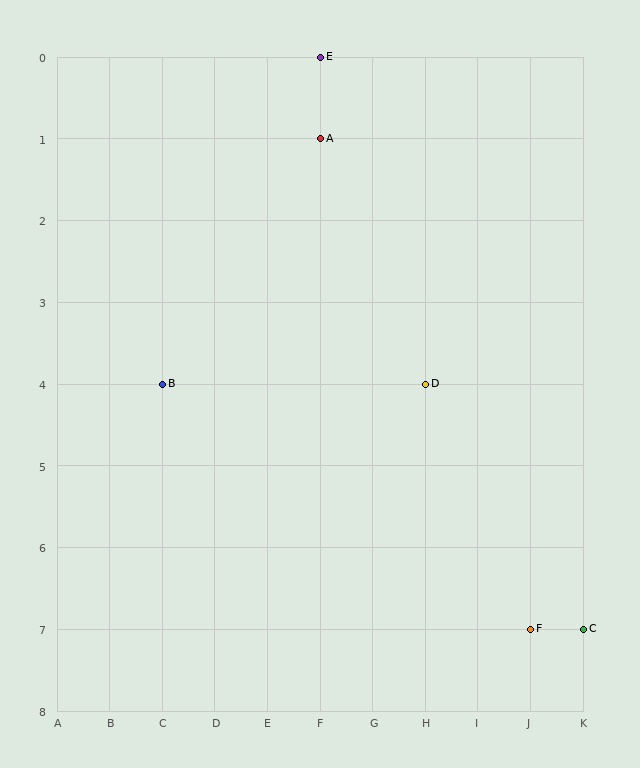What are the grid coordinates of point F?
Point F is at grid coordinates (J, 7).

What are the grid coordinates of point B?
Point B is at grid coordinates (C, 4).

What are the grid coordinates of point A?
Point A is at grid coordinates (F, 1).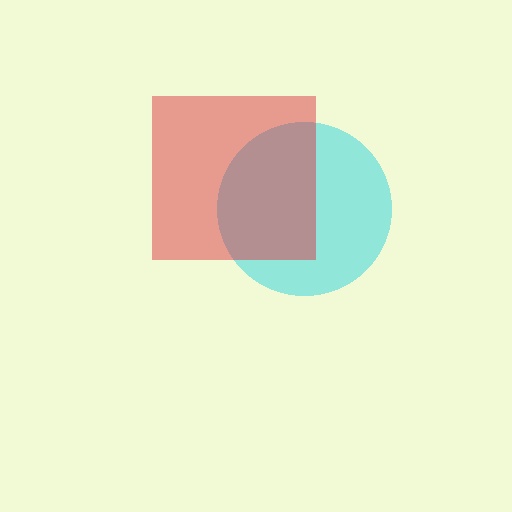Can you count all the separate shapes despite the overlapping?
Yes, there are 2 separate shapes.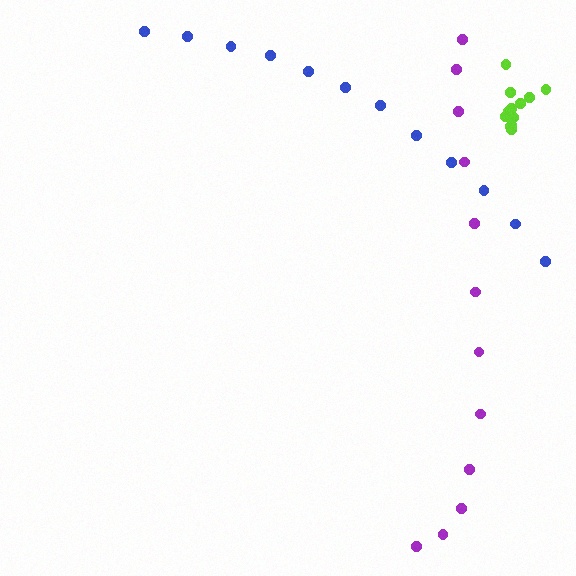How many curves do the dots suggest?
There are 3 distinct paths.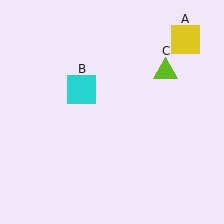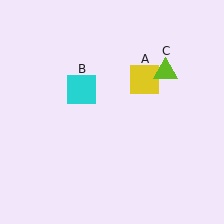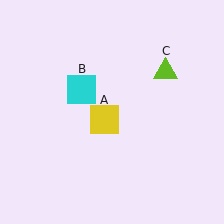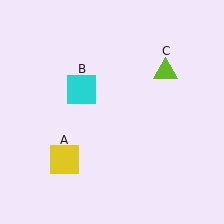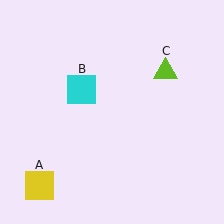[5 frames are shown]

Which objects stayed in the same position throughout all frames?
Cyan square (object B) and lime triangle (object C) remained stationary.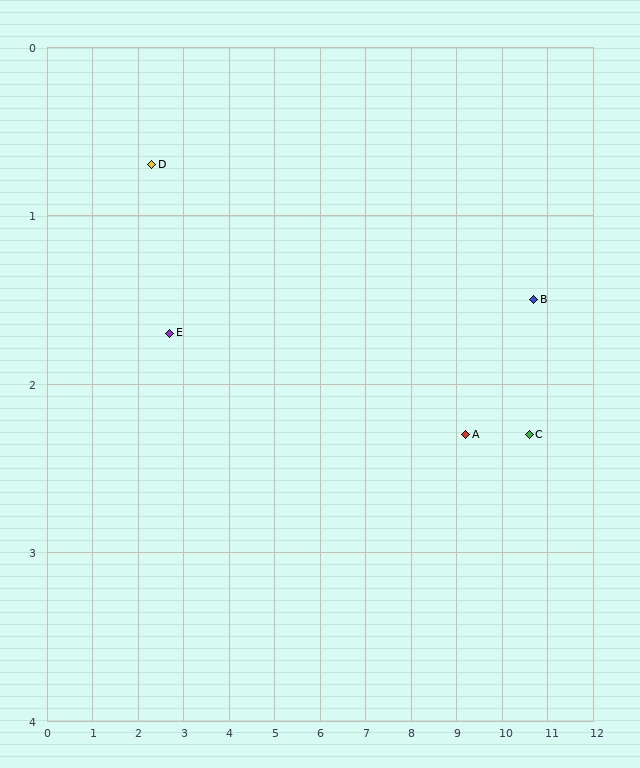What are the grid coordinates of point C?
Point C is at approximately (10.6, 2.3).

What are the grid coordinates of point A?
Point A is at approximately (9.2, 2.3).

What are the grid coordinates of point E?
Point E is at approximately (2.7, 1.7).